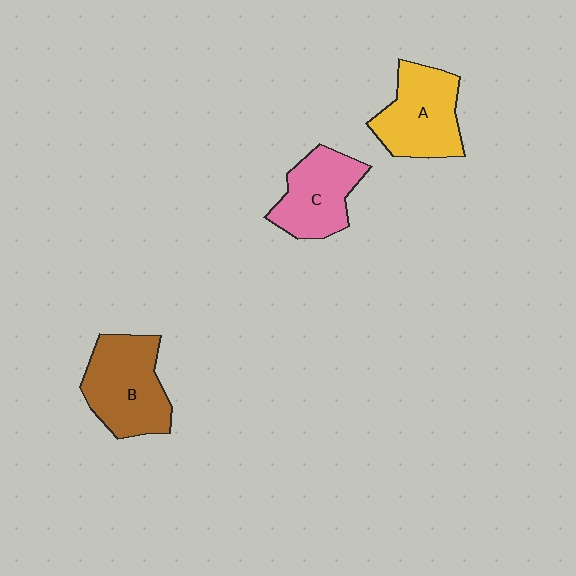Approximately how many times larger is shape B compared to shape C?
Approximately 1.2 times.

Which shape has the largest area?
Shape B (brown).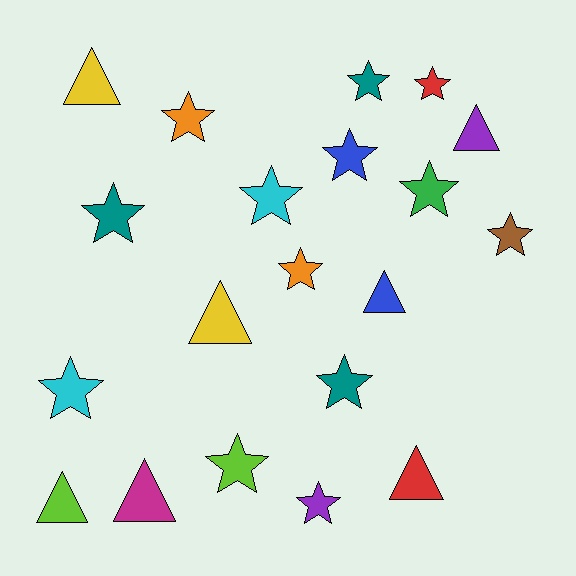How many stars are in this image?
There are 13 stars.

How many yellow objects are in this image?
There are 2 yellow objects.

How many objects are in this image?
There are 20 objects.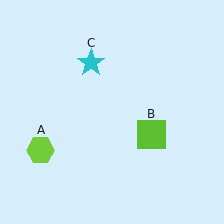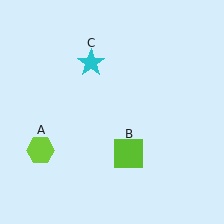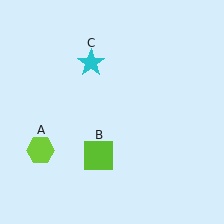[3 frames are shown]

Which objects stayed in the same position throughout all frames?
Lime hexagon (object A) and cyan star (object C) remained stationary.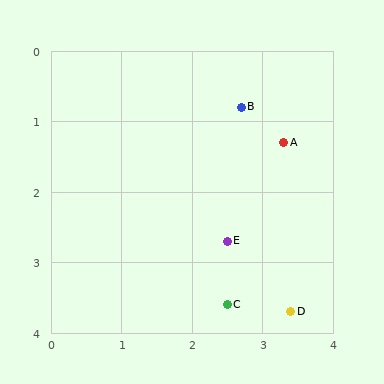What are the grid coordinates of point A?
Point A is at approximately (3.3, 1.3).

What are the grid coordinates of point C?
Point C is at approximately (2.5, 3.6).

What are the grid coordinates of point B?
Point B is at approximately (2.7, 0.8).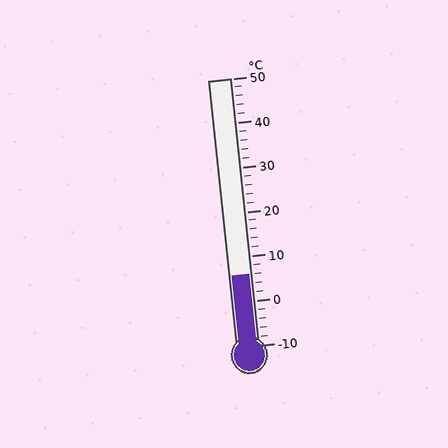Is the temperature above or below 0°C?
The temperature is above 0°C.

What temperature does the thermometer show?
The thermometer shows approximately 6°C.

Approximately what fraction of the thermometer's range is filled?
The thermometer is filled to approximately 25% of its range.